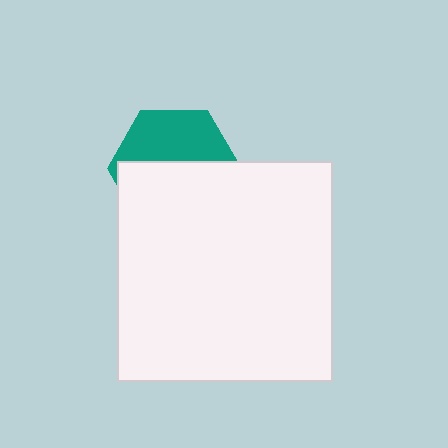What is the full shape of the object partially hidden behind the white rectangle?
The partially hidden object is a teal hexagon.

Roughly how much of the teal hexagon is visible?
A small part of it is visible (roughly 44%).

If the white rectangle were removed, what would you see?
You would see the complete teal hexagon.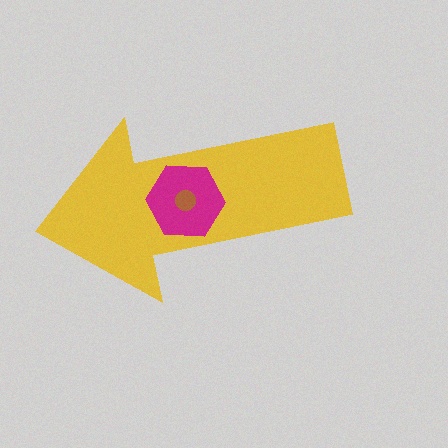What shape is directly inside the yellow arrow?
The magenta hexagon.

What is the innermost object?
The brown circle.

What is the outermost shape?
The yellow arrow.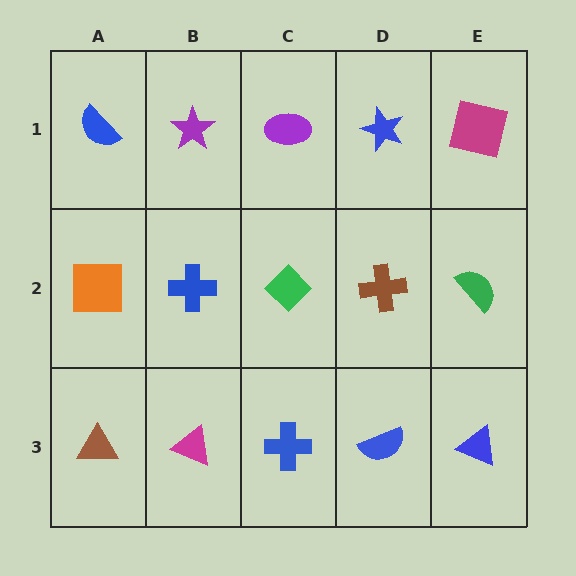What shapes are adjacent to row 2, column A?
A blue semicircle (row 1, column A), a brown triangle (row 3, column A), a blue cross (row 2, column B).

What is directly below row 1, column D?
A brown cross.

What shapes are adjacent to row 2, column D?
A blue star (row 1, column D), a blue semicircle (row 3, column D), a green diamond (row 2, column C), a green semicircle (row 2, column E).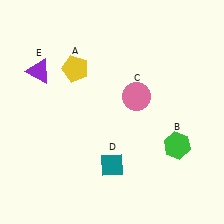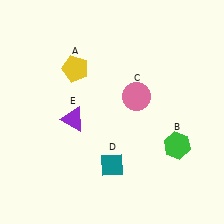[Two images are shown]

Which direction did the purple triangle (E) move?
The purple triangle (E) moved down.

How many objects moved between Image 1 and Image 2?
1 object moved between the two images.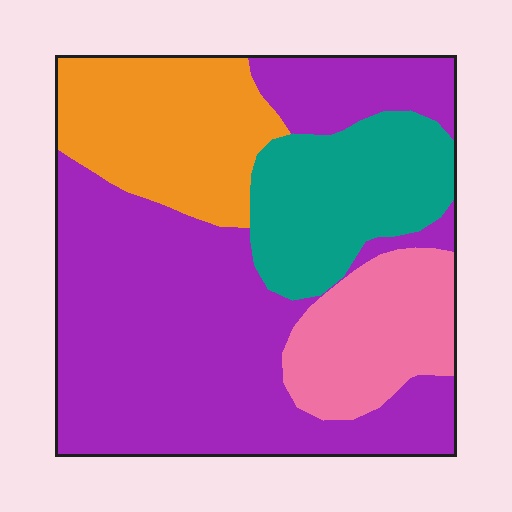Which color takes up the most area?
Purple, at roughly 50%.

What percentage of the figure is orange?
Orange takes up between a sixth and a third of the figure.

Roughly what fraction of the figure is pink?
Pink takes up about one eighth (1/8) of the figure.